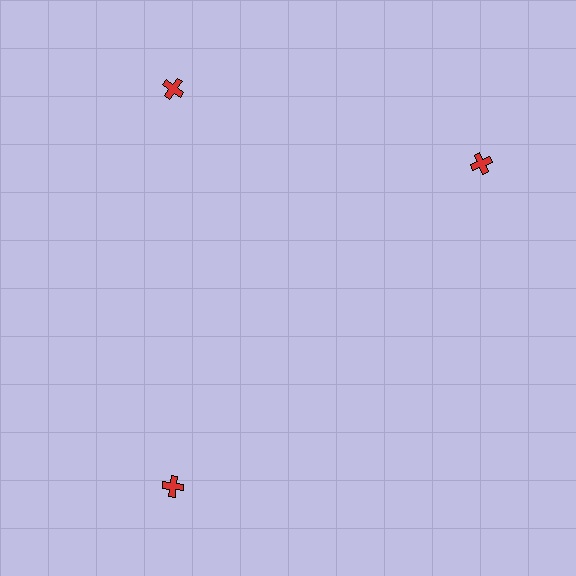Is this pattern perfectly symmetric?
No. The 3 red crosses are arranged in a ring, but one element near the 3 o'clock position is rotated out of alignment along the ring, breaking the 3-fold rotational symmetry.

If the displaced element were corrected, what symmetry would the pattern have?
It would have 3-fold rotational symmetry — the pattern would map onto itself every 120 degrees.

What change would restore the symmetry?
The symmetry would be restored by rotating it back into even spacing with its neighbors so that all 3 crosses sit at equal angles and equal distance from the center.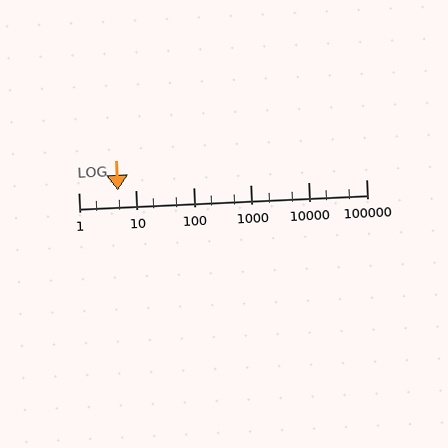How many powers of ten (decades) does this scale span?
The scale spans 5 decades, from 1 to 100000.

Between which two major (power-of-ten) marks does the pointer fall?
The pointer is between 1 and 10.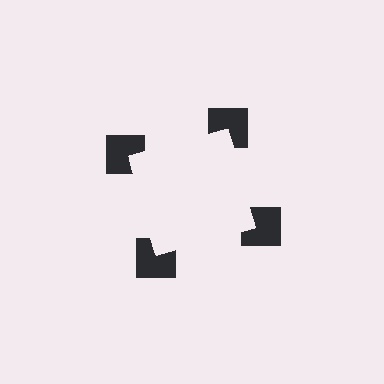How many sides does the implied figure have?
4 sides.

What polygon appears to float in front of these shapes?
An illusory square — its edges are inferred from the aligned wedge cuts in the notched squares, not physically drawn.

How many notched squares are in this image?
There are 4 — one at each vertex of the illusory square.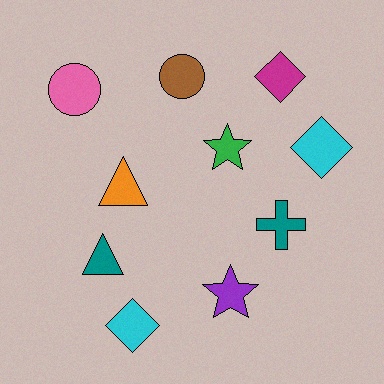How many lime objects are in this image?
There are no lime objects.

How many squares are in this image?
There are no squares.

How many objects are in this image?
There are 10 objects.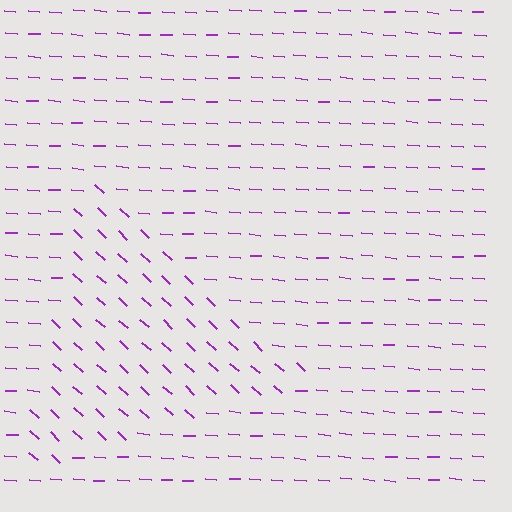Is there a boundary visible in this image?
Yes, there is a texture boundary formed by a change in line orientation.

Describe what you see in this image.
The image is filled with small purple line segments. A triangle region in the image has lines oriented differently from the surrounding lines, creating a visible texture boundary.